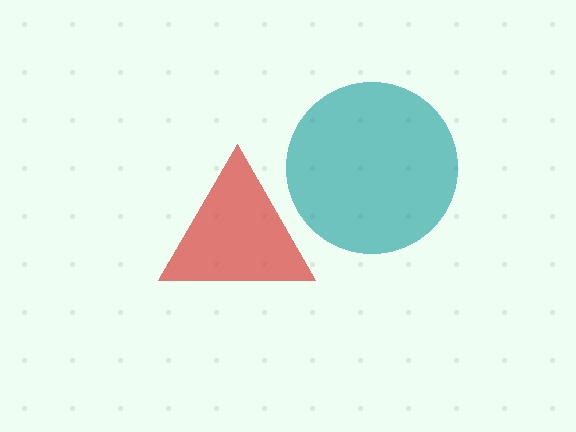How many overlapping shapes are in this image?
There are 2 overlapping shapes in the image.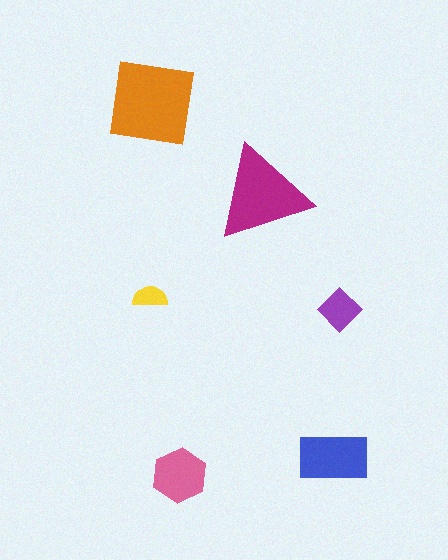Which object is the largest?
The orange square.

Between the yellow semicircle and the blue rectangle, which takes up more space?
The blue rectangle.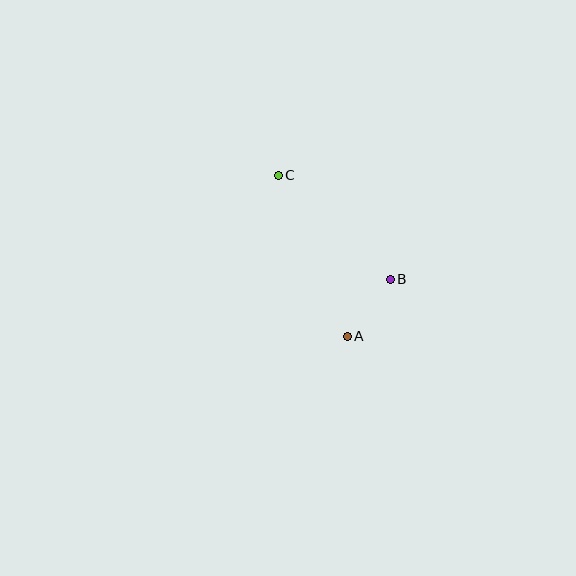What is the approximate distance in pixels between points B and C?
The distance between B and C is approximately 153 pixels.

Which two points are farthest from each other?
Points A and C are farthest from each other.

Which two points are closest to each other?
Points A and B are closest to each other.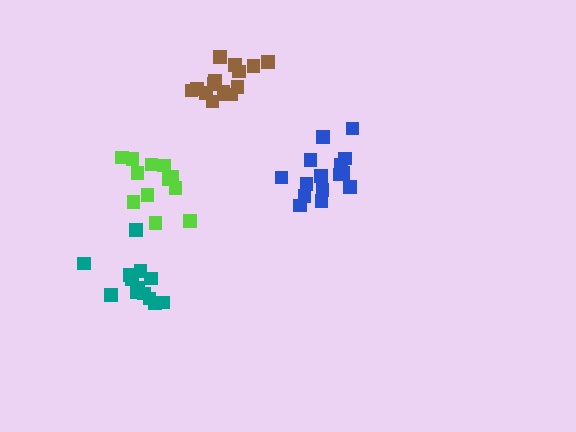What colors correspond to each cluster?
The clusters are colored: teal, blue, brown, lime.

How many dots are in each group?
Group 1: 13 dots, Group 2: 16 dots, Group 3: 15 dots, Group 4: 12 dots (56 total).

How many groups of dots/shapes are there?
There are 4 groups.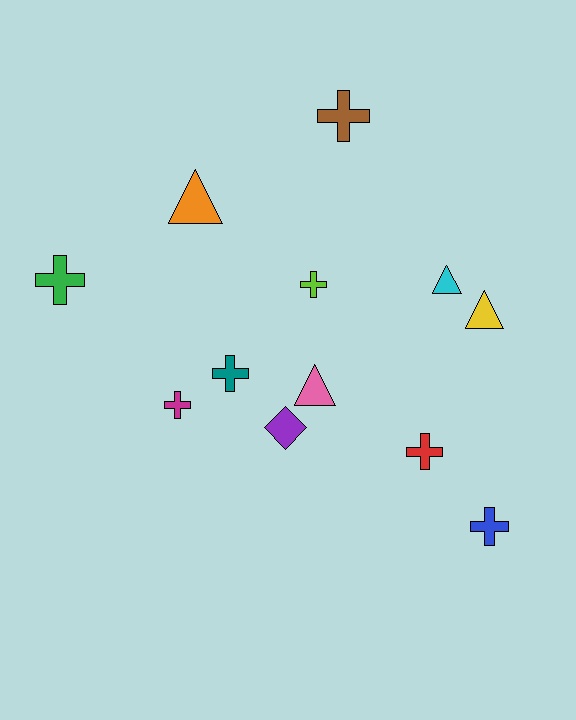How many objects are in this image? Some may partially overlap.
There are 12 objects.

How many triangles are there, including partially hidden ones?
There are 4 triangles.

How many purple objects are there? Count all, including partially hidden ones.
There is 1 purple object.